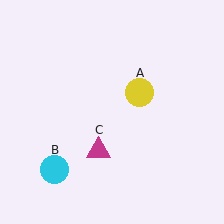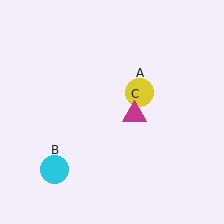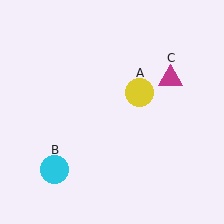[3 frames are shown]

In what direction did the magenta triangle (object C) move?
The magenta triangle (object C) moved up and to the right.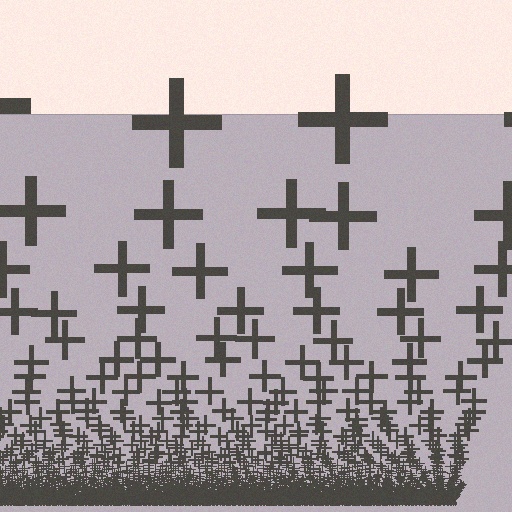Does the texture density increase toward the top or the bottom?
Density increases toward the bottom.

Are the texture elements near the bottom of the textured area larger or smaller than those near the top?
Smaller. The gradient is inverted — elements near the bottom are smaller and denser.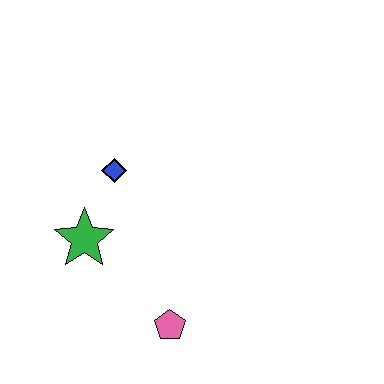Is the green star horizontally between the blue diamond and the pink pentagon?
No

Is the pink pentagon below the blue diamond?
Yes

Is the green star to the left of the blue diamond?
Yes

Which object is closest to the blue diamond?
The green star is closest to the blue diamond.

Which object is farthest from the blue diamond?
The pink pentagon is farthest from the blue diamond.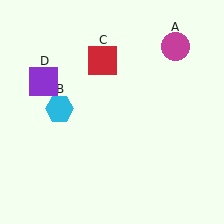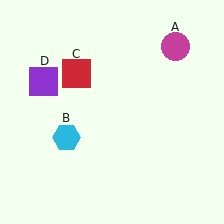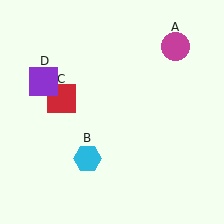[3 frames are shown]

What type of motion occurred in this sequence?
The cyan hexagon (object B), red square (object C) rotated counterclockwise around the center of the scene.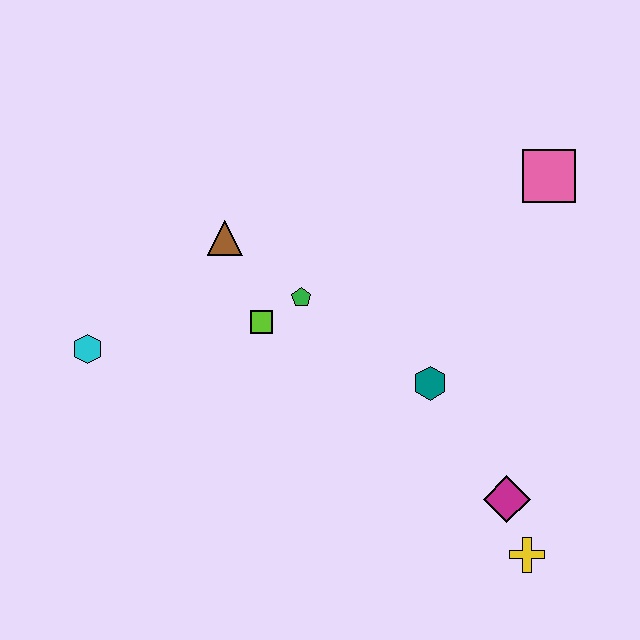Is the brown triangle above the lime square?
Yes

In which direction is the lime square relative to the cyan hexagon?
The lime square is to the right of the cyan hexagon.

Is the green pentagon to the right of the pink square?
No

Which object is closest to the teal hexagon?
The magenta diamond is closest to the teal hexagon.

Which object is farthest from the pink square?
The cyan hexagon is farthest from the pink square.